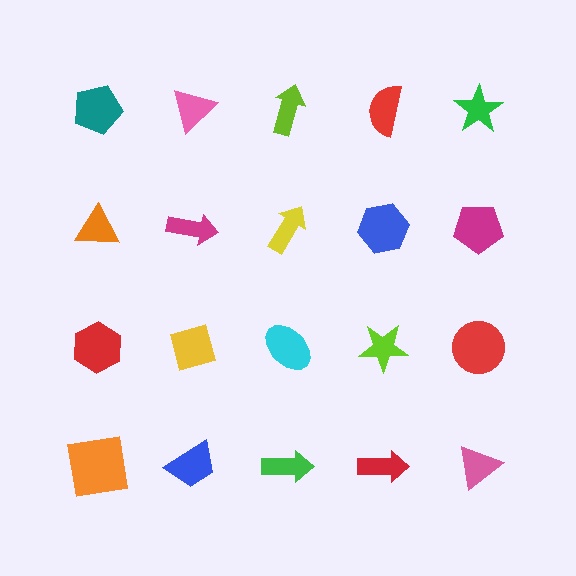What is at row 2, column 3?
A yellow arrow.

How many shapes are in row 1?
5 shapes.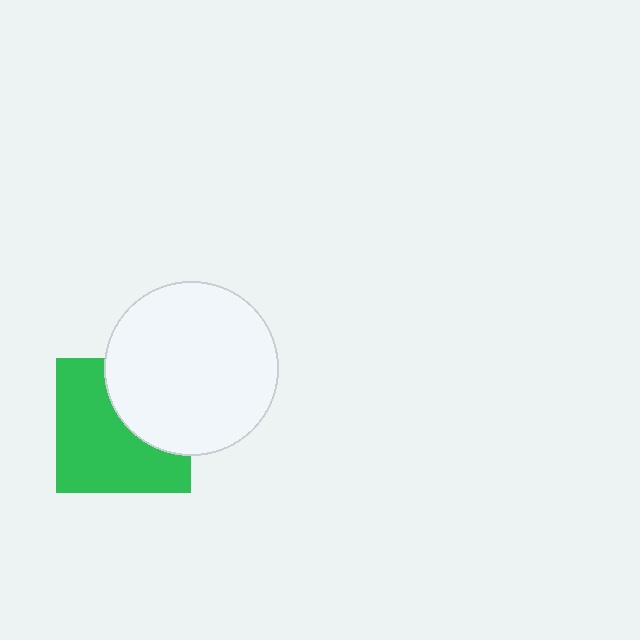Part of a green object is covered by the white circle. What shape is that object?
It is a square.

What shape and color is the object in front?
The object in front is a white circle.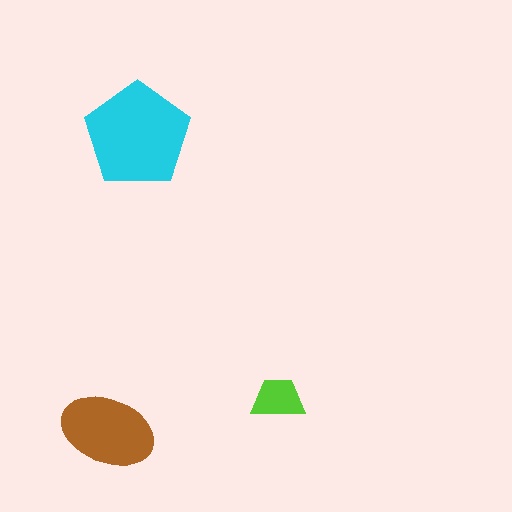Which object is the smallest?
The lime trapezoid.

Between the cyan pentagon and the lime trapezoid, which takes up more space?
The cyan pentagon.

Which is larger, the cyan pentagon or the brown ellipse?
The cyan pentagon.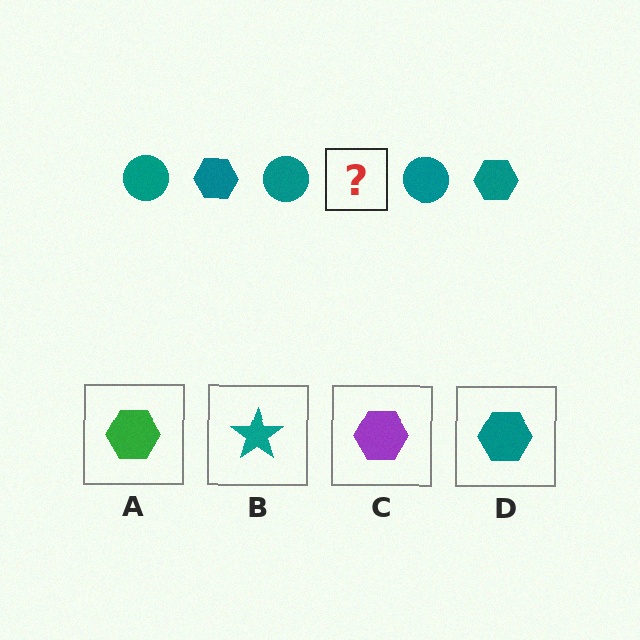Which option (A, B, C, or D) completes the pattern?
D.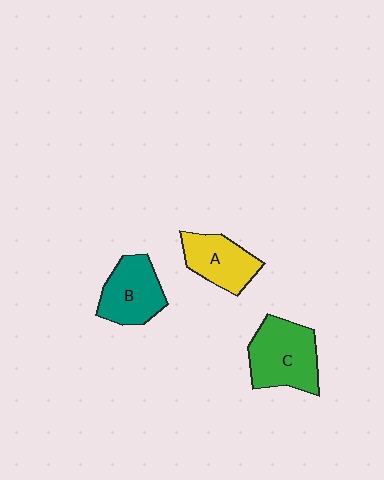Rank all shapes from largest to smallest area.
From largest to smallest: C (green), B (teal), A (yellow).